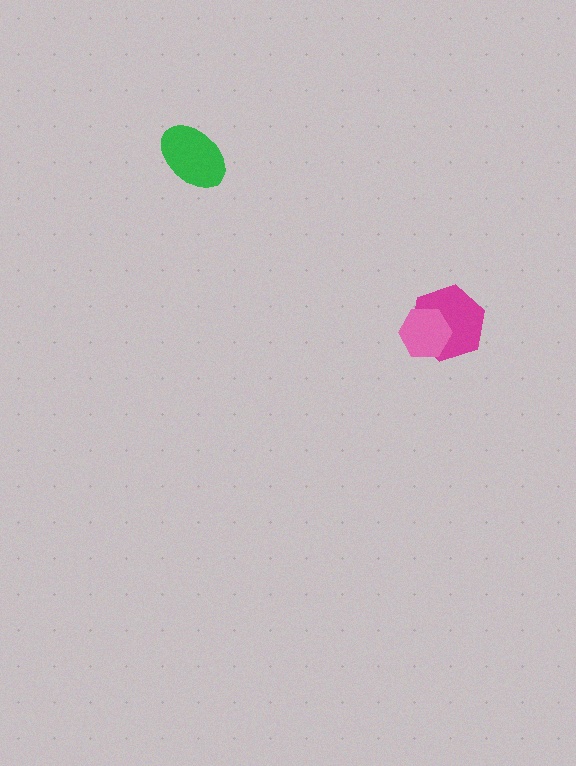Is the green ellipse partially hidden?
No, no other shape covers it.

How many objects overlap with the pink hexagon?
1 object overlaps with the pink hexagon.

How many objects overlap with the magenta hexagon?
1 object overlaps with the magenta hexagon.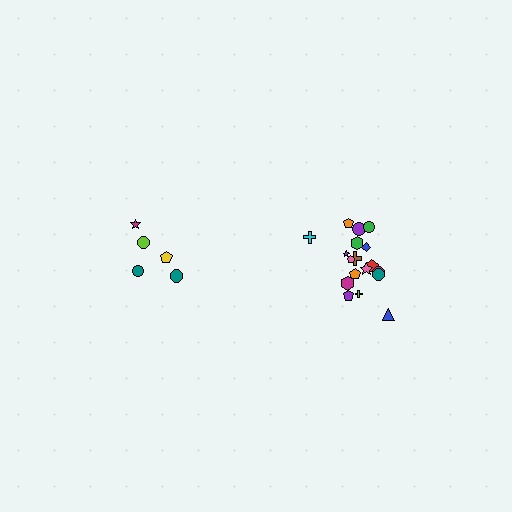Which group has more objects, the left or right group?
The right group.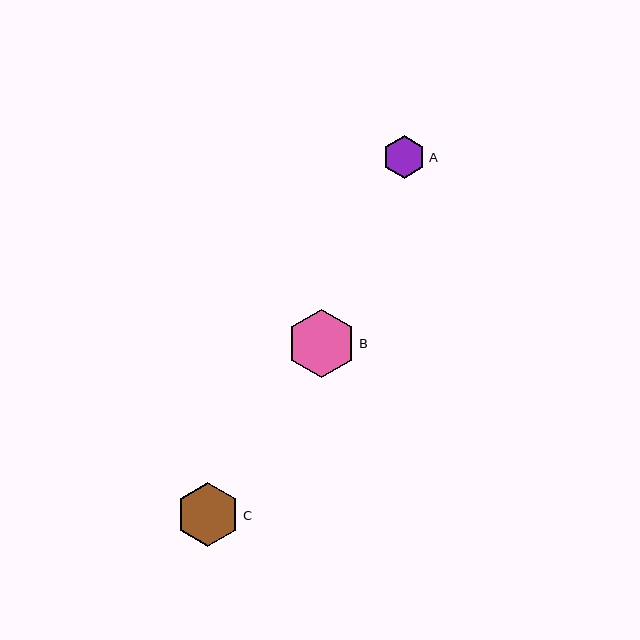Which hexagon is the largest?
Hexagon B is the largest with a size of approximately 69 pixels.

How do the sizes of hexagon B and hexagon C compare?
Hexagon B and hexagon C are approximately the same size.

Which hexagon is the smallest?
Hexagon A is the smallest with a size of approximately 43 pixels.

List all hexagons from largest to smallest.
From largest to smallest: B, C, A.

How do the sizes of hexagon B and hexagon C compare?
Hexagon B and hexagon C are approximately the same size.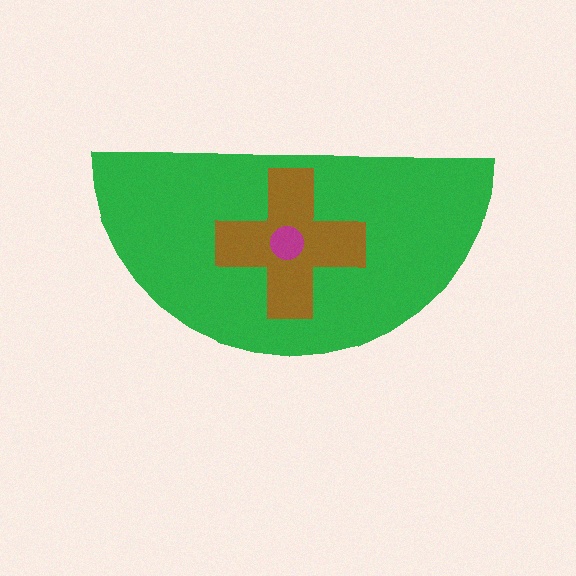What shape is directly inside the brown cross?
The magenta circle.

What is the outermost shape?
The green semicircle.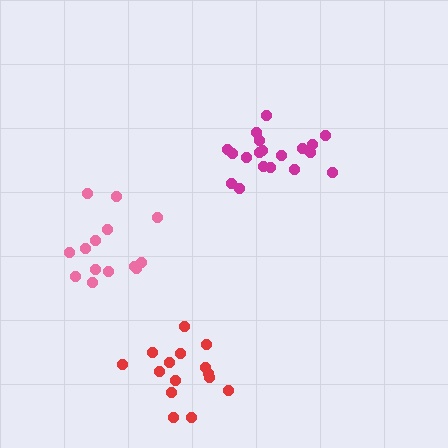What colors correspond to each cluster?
The clusters are colored: red, magenta, pink.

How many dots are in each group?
Group 1: 15 dots, Group 2: 19 dots, Group 3: 14 dots (48 total).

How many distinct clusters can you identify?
There are 3 distinct clusters.